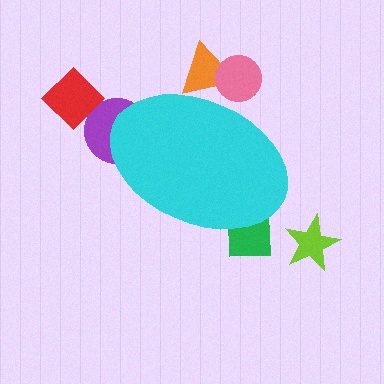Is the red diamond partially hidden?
No, the red diamond is fully visible.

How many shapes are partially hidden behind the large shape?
4 shapes are partially hidden.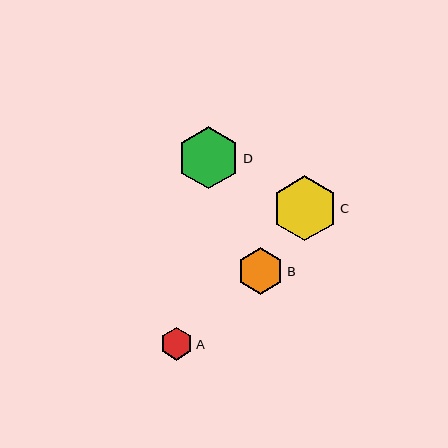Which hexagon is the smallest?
Hexagon A is the smallest with a size of approximately 32 pixels.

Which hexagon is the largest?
Hexagon C is the largest with a size of approximately 65 pixels.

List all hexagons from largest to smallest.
From largest to smallest: C, D, B, A.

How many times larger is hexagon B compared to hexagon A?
Hexagon B is approximately 1.5 times the size of hexagon A.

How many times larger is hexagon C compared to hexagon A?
Hexagon C is approximately 2.0 times the size of hexagon A.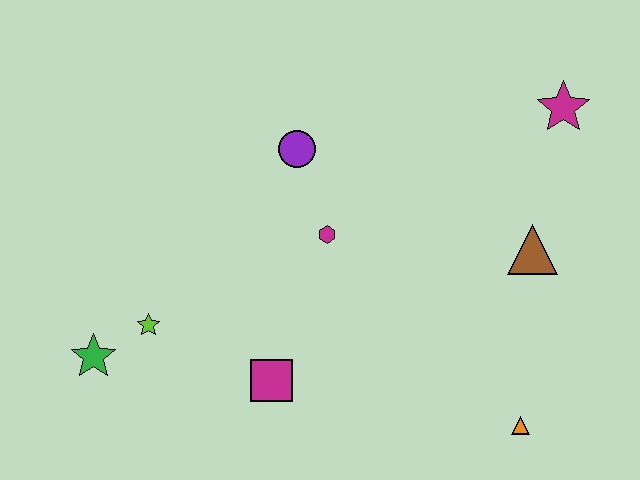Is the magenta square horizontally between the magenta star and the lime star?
Yes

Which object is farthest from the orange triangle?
The green star is farthest from the orange triangle.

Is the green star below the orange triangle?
No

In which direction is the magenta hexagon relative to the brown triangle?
The magenta hexagon is to the left of the brown triangle.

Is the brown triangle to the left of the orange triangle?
No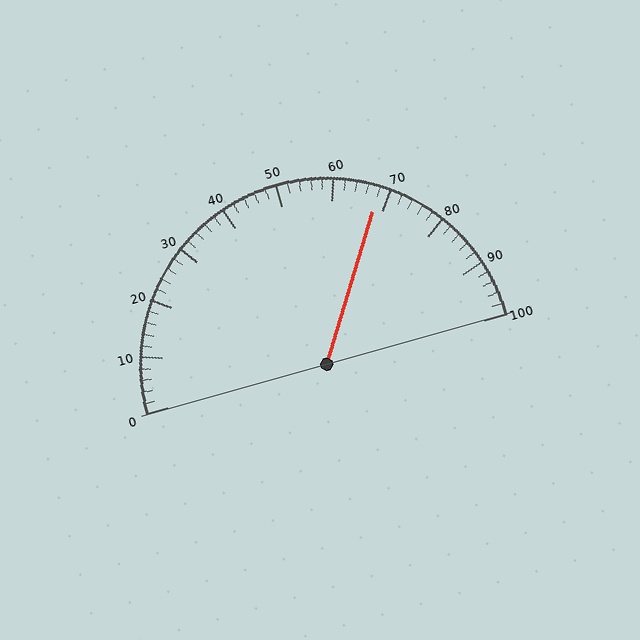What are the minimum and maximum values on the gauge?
The gauge ranges from 0 to 100.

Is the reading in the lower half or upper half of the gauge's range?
The reading is in the upper half of the range (0 to 100).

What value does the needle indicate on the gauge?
The needle indicates approximately 68.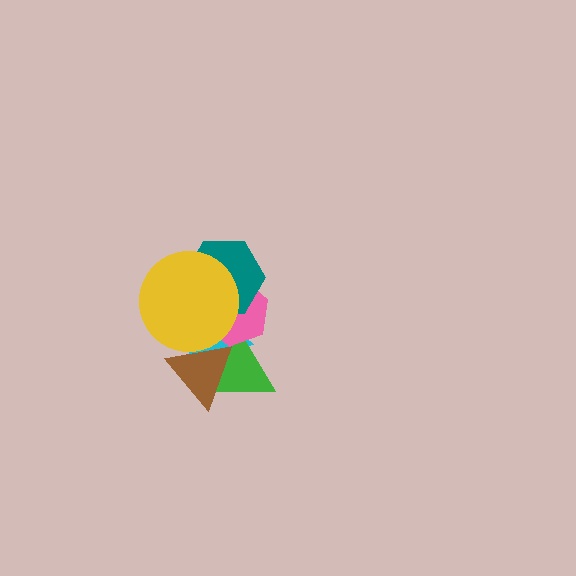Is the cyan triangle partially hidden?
Yes, it is partially covered by another shape.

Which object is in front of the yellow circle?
The brown triangle is in front of the yellow circle.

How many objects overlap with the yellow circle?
4 objects overlap with the yellow circle.